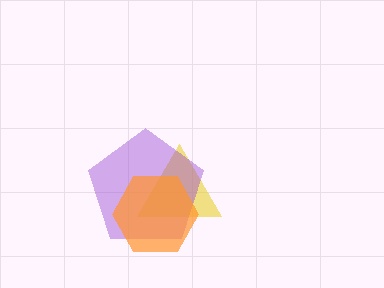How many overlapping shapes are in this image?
There are 3 overlapping shapes in the image.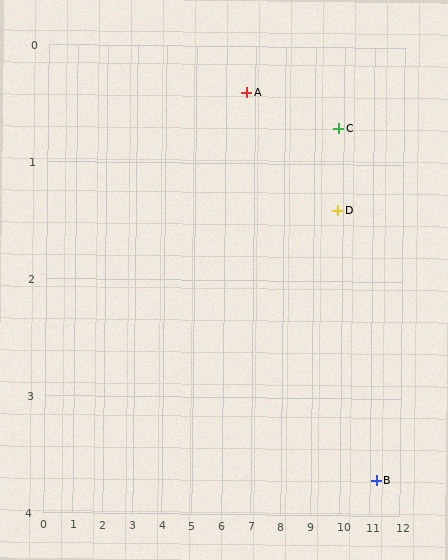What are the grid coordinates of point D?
Point D is at approximately (9.8, 1.4).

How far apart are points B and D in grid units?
Points B and D are about 2.7 grid units apart.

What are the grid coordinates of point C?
Point C is at approximately (9.8, 0.7).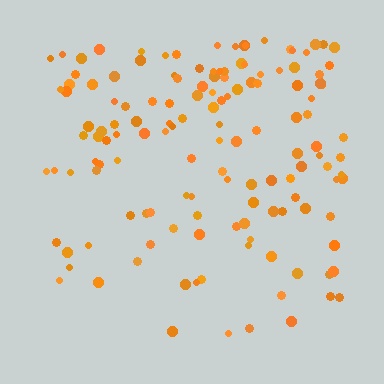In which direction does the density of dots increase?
From bottom to top, with the top side densest.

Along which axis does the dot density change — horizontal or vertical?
Vertical.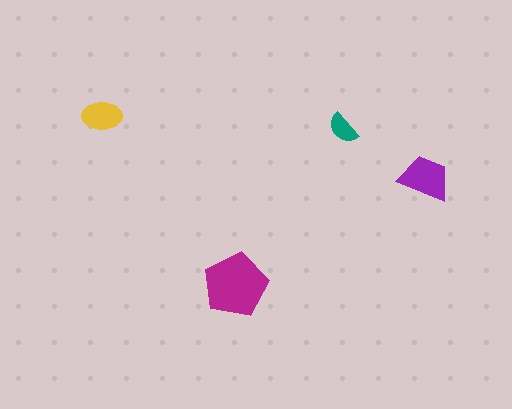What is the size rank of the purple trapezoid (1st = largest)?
2nd.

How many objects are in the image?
There are 4 objects in the image.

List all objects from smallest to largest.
The teal semicircle, the yellow ellipse, the purple trapezoid, the magenta pentagon.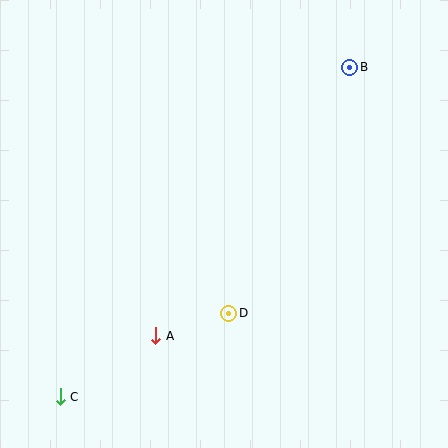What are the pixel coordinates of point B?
Point B is at (350, 67).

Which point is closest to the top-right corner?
Point B is closest to the top-right corner.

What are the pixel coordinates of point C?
Point C is at (60, 397).